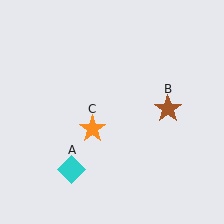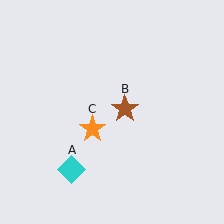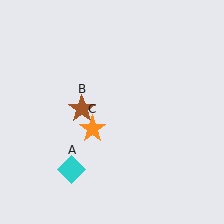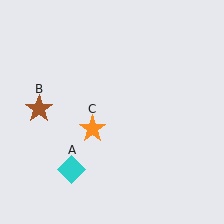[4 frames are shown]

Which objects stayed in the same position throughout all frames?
Cyan diamond (object A) and orange star (object C) remained stationary.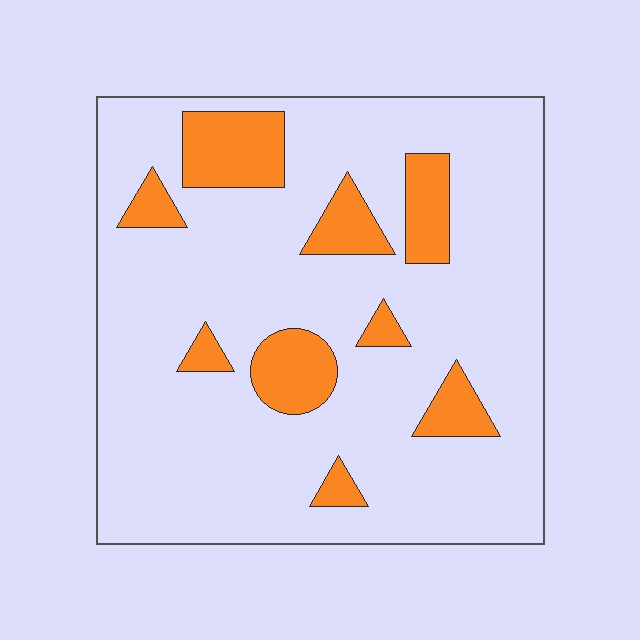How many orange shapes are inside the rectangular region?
9.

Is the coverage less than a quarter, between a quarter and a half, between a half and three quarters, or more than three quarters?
Less than a quarter.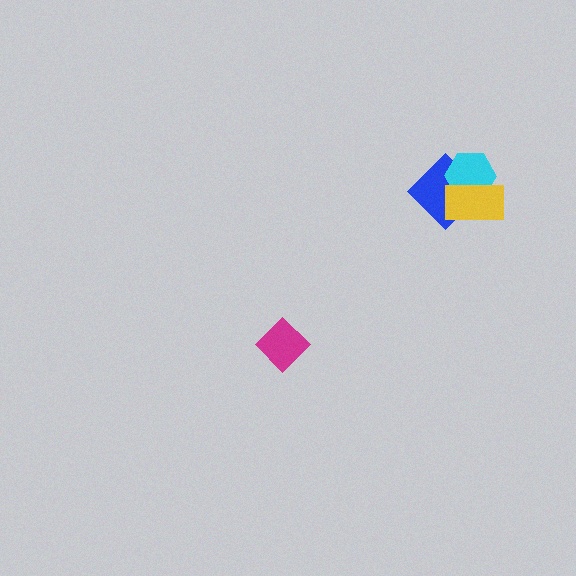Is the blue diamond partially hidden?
Yes, it is partially covered by another shape.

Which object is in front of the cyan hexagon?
The yellow rectangle is in front of the cyan hexagon.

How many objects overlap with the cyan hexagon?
2 objects overlap with the cyan hexagon.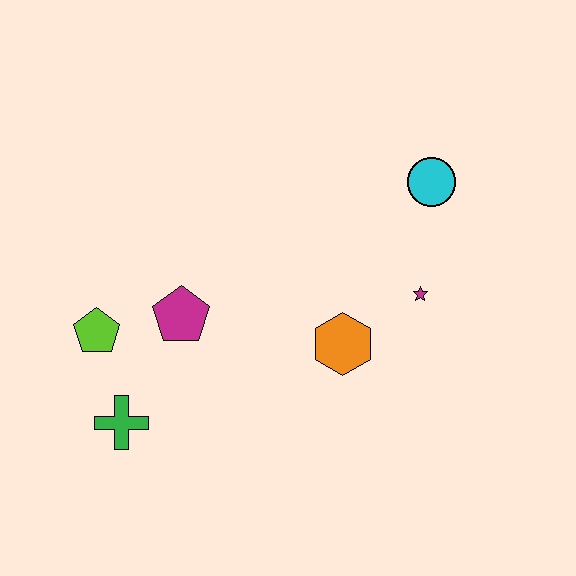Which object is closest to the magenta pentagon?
The lime pentagon is closest to the magenta pentagon.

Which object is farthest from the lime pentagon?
The cyan circle is farthest from the lime pentagon.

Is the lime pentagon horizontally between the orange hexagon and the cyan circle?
No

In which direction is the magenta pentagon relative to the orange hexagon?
The magenta pentagon is to the left of the orange hexagon.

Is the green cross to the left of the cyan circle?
Yes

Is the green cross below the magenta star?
Yes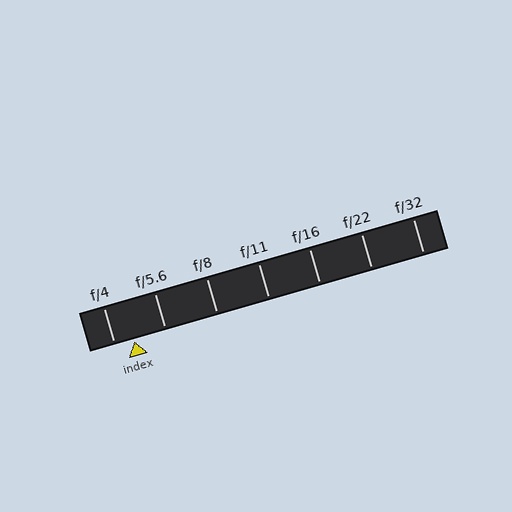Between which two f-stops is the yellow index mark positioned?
The index mark is between f/4 and f/5.6.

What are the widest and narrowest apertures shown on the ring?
The widest aperture shown is f/4 and the narrowest is f/32.